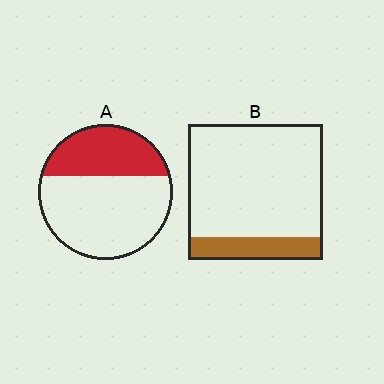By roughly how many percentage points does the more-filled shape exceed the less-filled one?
By roughly 20 percentage points (A over B).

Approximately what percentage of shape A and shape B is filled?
A is approximately 35% and B is approximately 15%.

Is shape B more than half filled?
No.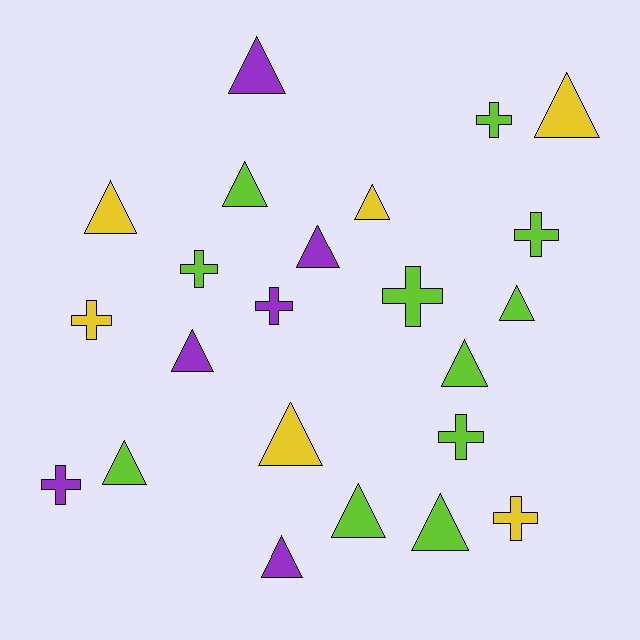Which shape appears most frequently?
Triangle, with 14 objects.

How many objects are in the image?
There are 23 objects.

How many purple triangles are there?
There are 4 purple triangles.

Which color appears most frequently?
Lime, with 11 objects.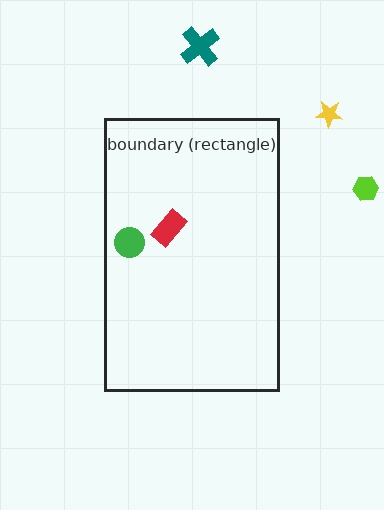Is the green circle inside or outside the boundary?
Inside.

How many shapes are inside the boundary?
2 inside, 3 outside.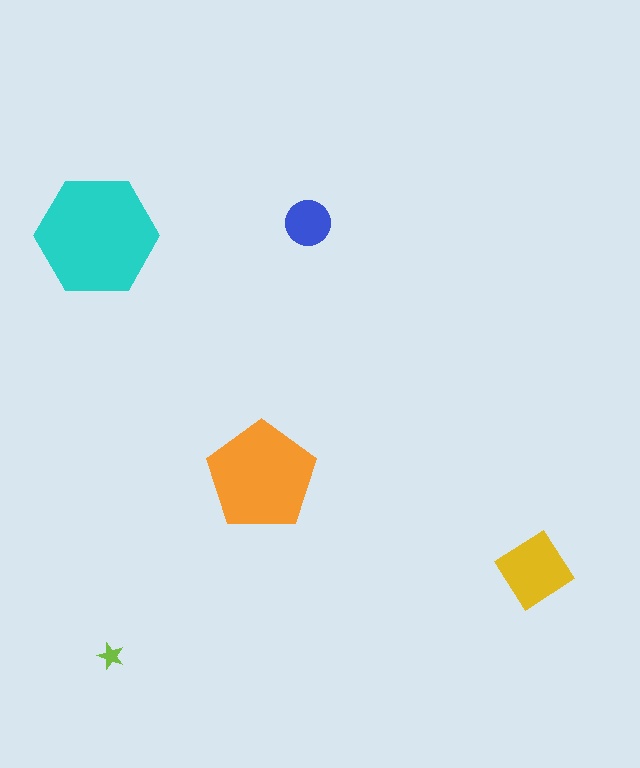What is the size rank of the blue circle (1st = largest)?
4th.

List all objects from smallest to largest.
The lime star, the blue circle, the yellow diamond, the orange pentagon, the cyan hexagon.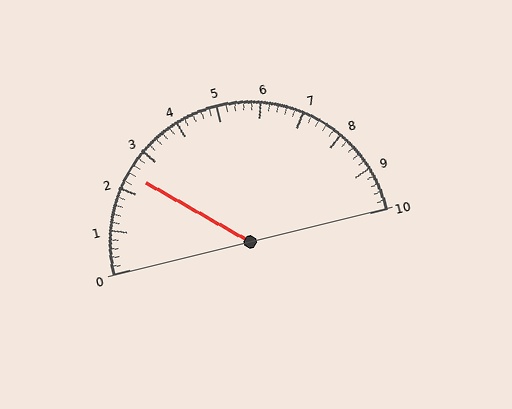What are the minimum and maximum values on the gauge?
The gauge ranges from 0 to 10.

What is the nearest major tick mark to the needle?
The nearest major tick mark is 2.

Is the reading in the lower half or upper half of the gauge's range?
The reading is in the lower half of the range (0 to 10).